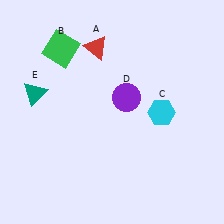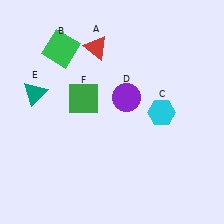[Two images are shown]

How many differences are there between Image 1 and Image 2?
There is 1 difference between the two images.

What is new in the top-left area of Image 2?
A green square (F) was added in the top-left area of Image 2.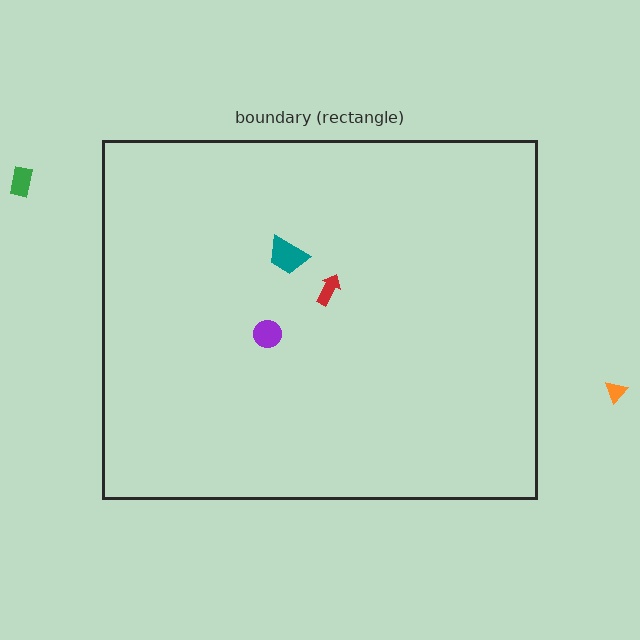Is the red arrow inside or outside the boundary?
Inside.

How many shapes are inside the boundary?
3 inside, 2 outside.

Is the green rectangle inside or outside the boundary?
Outside.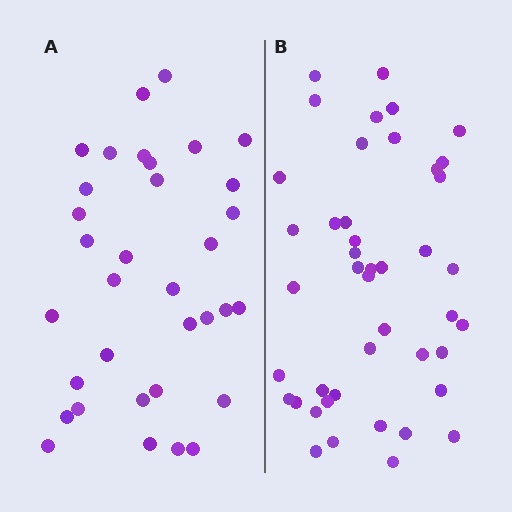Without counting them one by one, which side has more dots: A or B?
Region B (the right region) has more dots.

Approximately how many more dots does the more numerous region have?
Region B has roughly 10 or so more dots than region A.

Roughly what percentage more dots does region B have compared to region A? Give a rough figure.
About 30% more.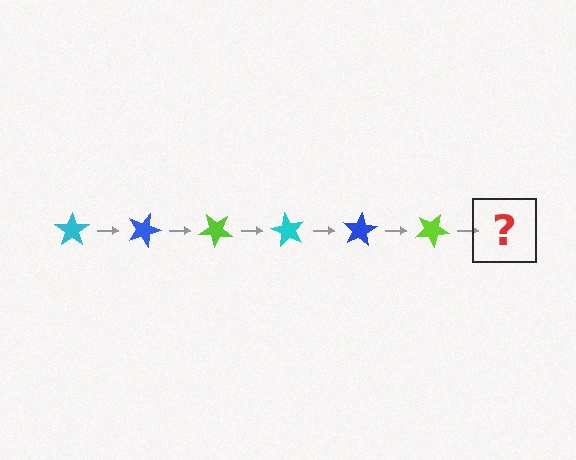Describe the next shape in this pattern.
It should be a cyan star, rotated 120 degrees from the start.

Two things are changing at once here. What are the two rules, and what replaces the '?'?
The two rules are that it rotates 20 degrees each step and the color cycles through cyan, blue, and lime. The '?' should be a cyan star, rotated 120 degrees from the start.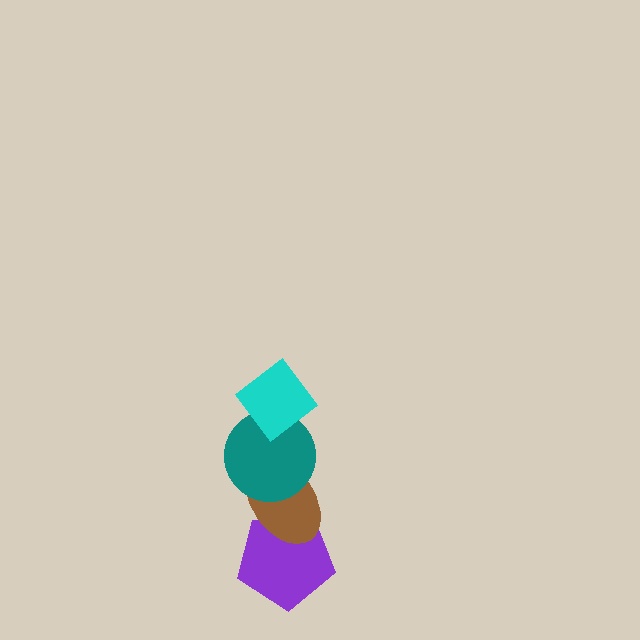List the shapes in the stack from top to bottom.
From top to bottom: the cyan diamond, the teal circle, the brown ellipse, the purple pentagon.